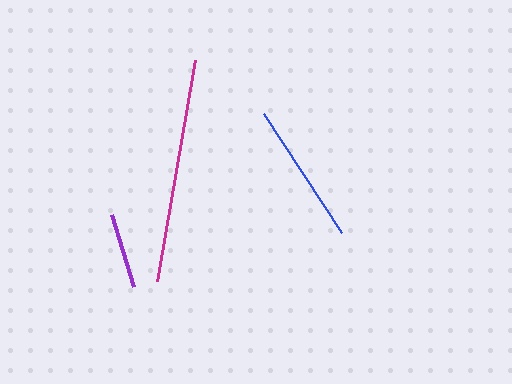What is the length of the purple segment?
The purple segment is approximately 75 pixels long.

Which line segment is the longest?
The magenta line is the longest at approximately 224 pixels.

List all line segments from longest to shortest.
From longest to shortest: magenta, blue, purple.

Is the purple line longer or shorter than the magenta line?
The magenta line is longer than the purple line.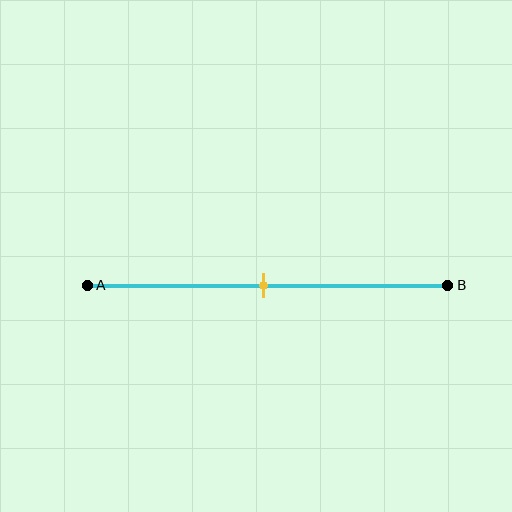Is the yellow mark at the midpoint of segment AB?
Yes, the mark is approximately at the midpoint.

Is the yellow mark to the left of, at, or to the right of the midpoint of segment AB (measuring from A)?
The yellow mark is approximately at the midpoint of segment AB.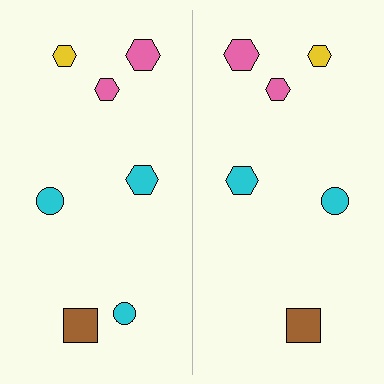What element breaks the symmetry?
A cyan circle is missing from the right side.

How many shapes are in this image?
There are 13 shapes in this image.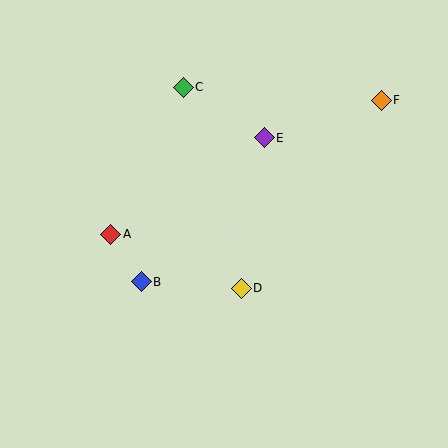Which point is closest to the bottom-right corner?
Point D is closest to the bottom-right corner.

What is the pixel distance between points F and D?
The distance between F and D is 234 pixels.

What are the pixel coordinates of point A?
Point A is at (111, 234).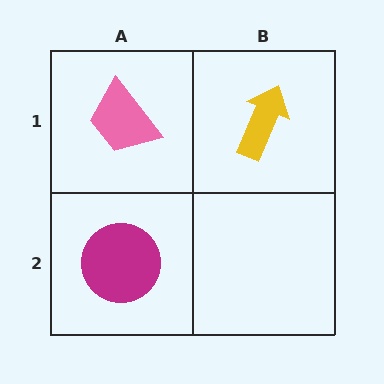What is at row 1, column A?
A pink trapezoid.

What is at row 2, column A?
A magenta circle.